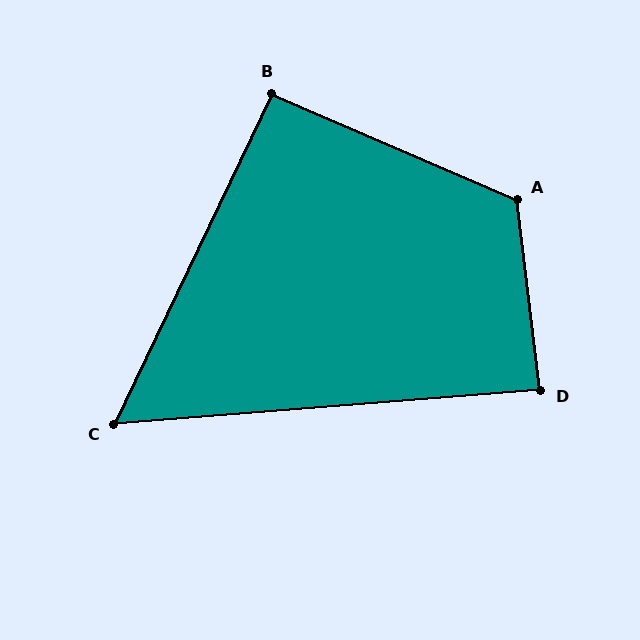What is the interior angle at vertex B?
Approximately 92 degrees (approximately right).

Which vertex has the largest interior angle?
A, at approximately 120 degrees.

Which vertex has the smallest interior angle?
C, at approximately 60 degrees.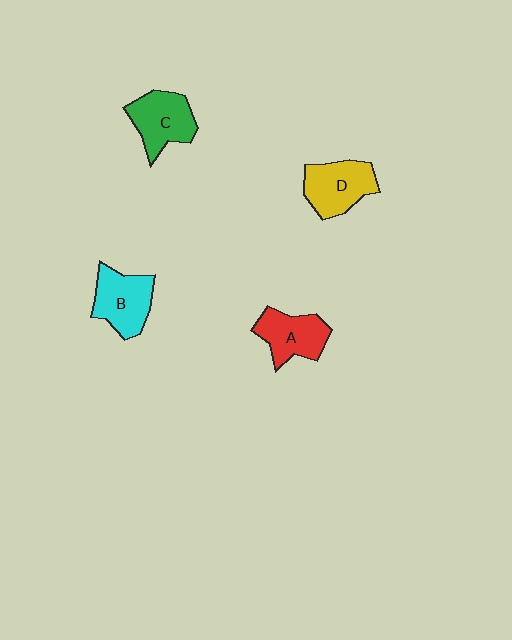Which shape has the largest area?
Shape D (yellow).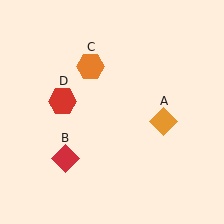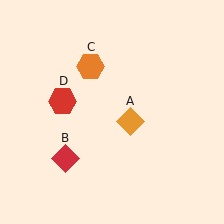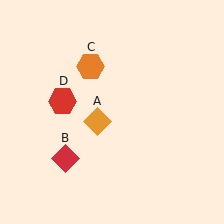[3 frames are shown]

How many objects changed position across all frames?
1 object changed position: orange diamond (object A).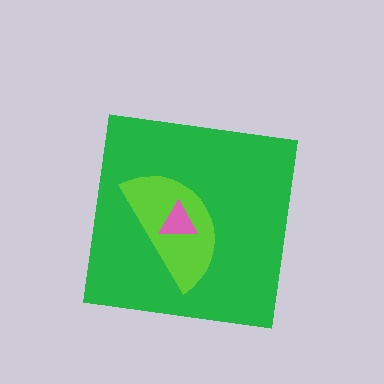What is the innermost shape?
The pink triangle.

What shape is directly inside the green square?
The lime semicircle.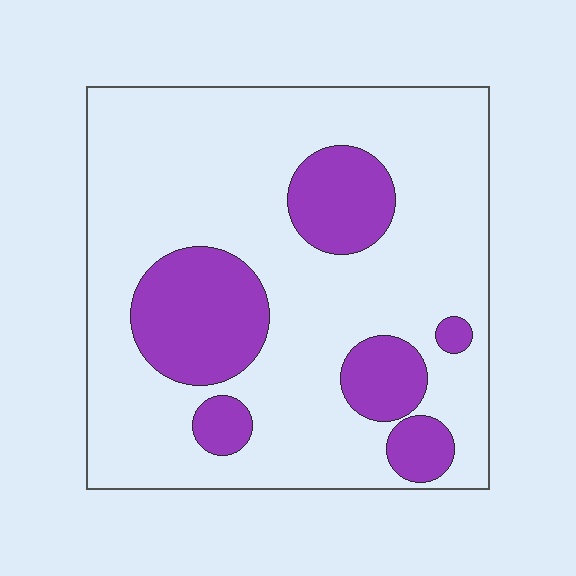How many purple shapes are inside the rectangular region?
6.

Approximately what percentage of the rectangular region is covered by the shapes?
Approximately 25%.